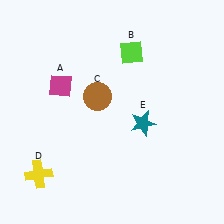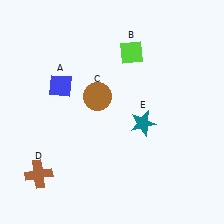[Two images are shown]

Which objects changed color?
A changed from magenta to blue. D changed from yellow to brown.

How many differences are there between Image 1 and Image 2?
There are 2 differences between the two images.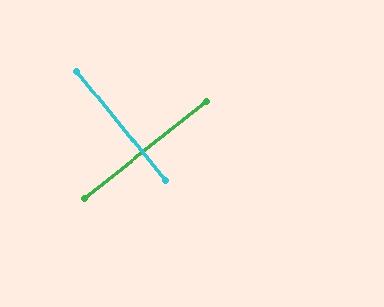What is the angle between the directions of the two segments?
Approximately 90 degrees.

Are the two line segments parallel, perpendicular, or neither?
Perpendicular — they meet at approximately 90°.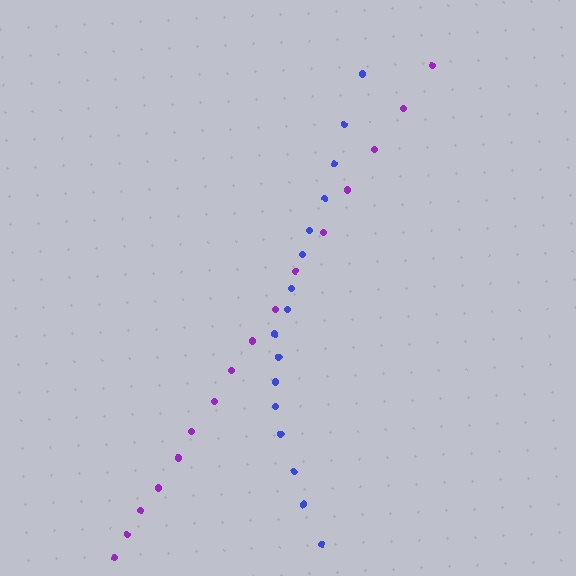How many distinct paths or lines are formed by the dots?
There are 2 distinct paths.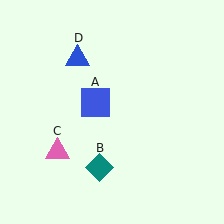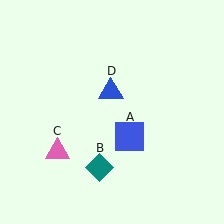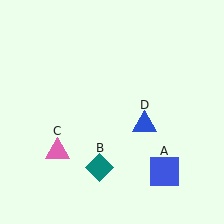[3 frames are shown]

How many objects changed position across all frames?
2 objects changed position: blue square (object A), blue triangle (object D).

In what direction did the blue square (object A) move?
The blue square (object A) moved down and to the right.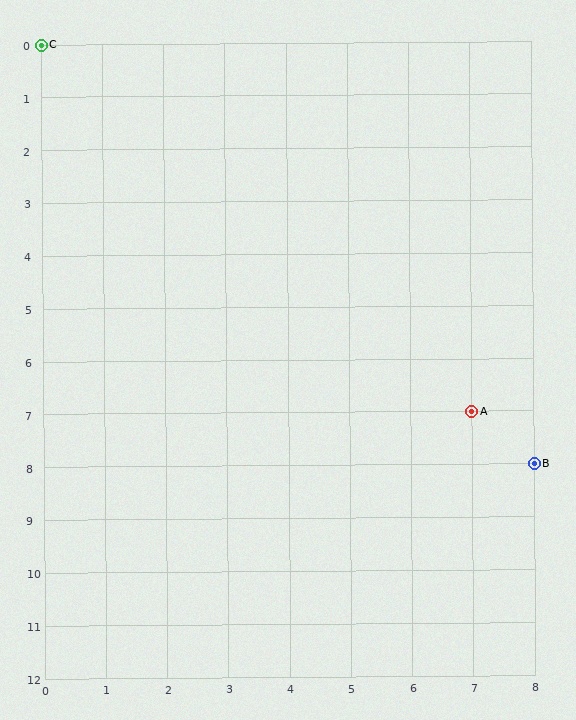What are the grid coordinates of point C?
Point C is at grid coordinates (0, 0).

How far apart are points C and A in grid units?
Points C and A are 7 columns and 7 rows apart (about 9.9 grid units diagonally).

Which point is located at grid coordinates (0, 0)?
Point C is at (0, 0).